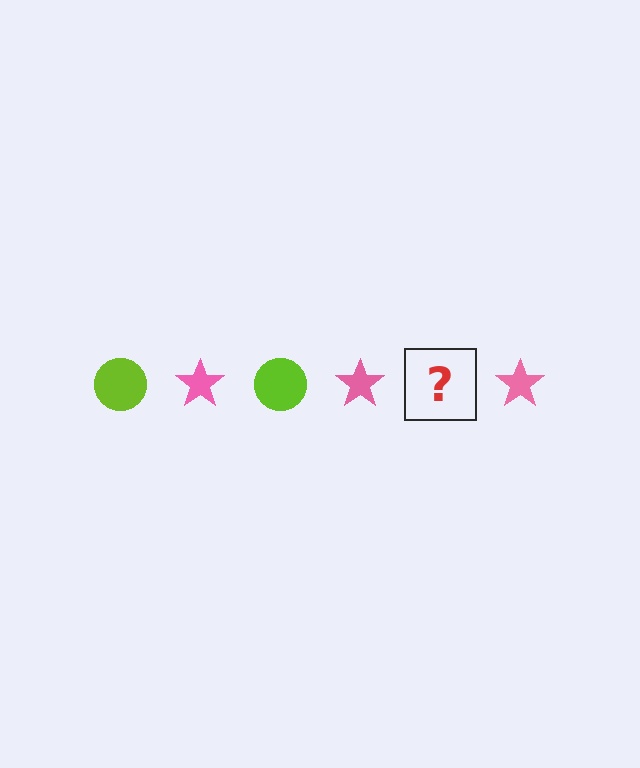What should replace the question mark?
The question mark should be replaced with a lime circle.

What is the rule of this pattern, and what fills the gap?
The rule is that the pattern alternates between lime circle and pink star. The gap should be filled with a lime circle.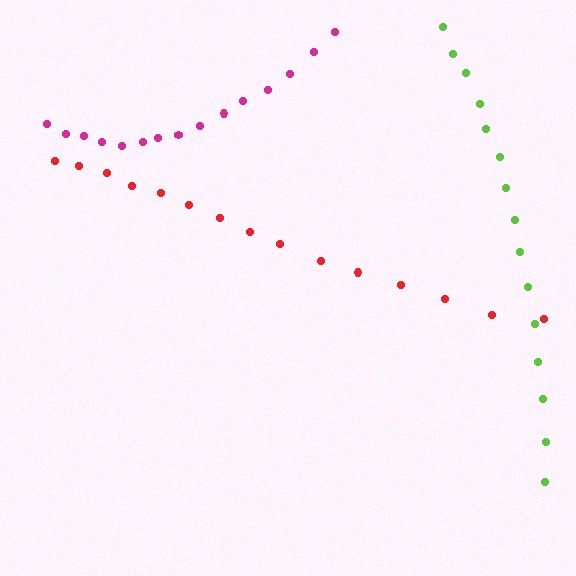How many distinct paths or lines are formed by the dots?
There are 3 distinct paths.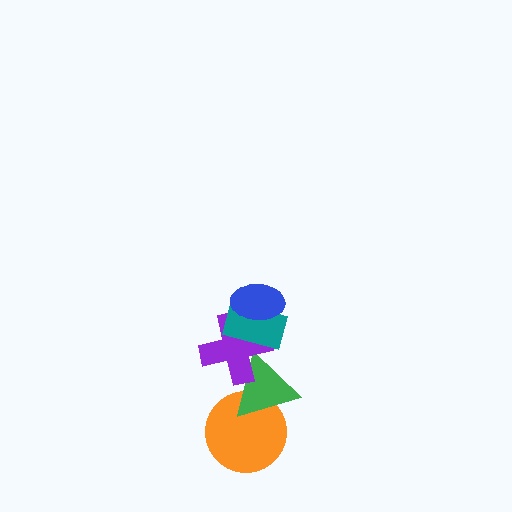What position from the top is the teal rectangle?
The teal rectangle is 2nd from the top.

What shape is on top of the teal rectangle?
The blue ellipse is on top of the teal rectangle.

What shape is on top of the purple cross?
The teal rectangle is on top of the purple cross.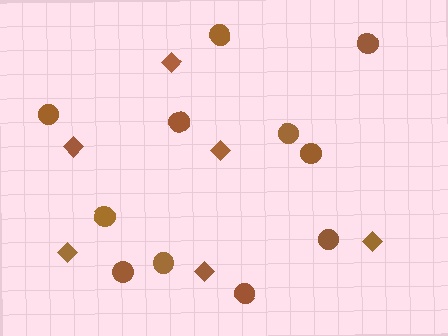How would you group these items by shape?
There are 2 groups: one group of diamonds (6) and one group of circles (11).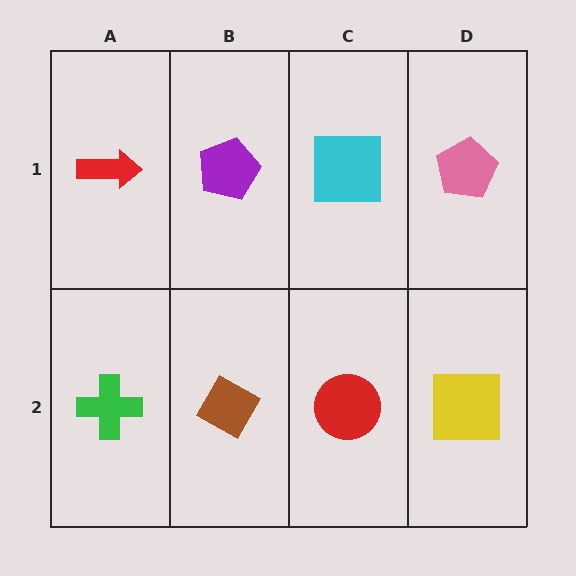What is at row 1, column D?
A pink pentagon.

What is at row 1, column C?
A cyan square.